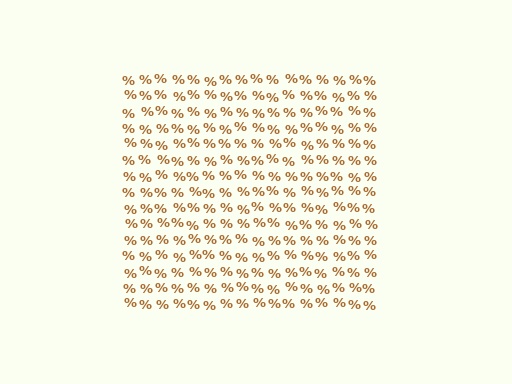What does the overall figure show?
The overall figure shows a square.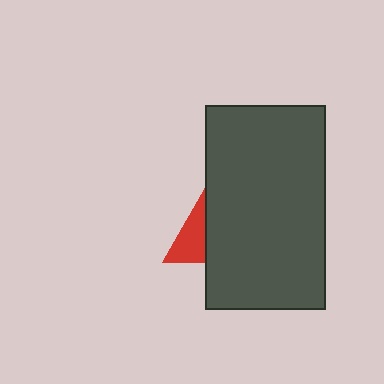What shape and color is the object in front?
The object in front is a dark gray rectangle.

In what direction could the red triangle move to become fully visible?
The red triangle could move left. That would shift it out from behind the dark gray rectangle entirely.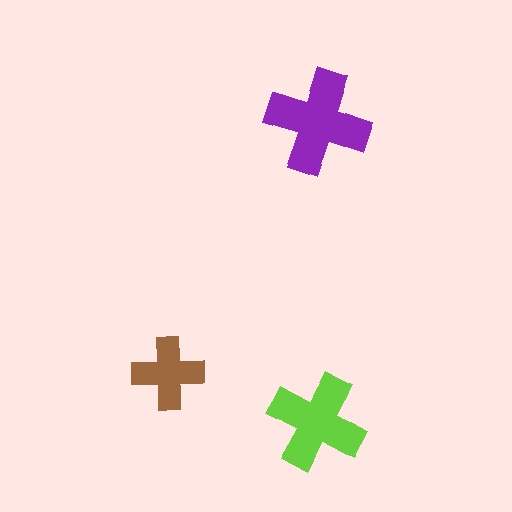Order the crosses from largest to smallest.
the purple one, the lime one, the brown one.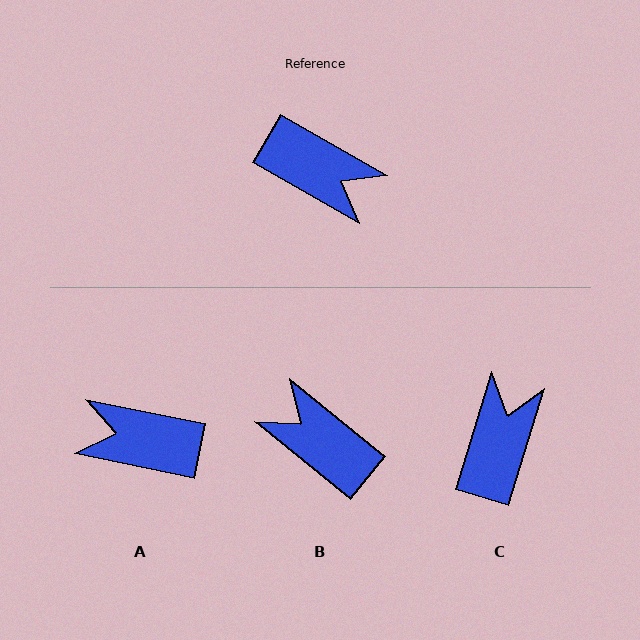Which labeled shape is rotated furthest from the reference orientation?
B, about 171 degrees away.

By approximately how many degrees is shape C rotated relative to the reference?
Approximately 103 degrees counter-clockwise.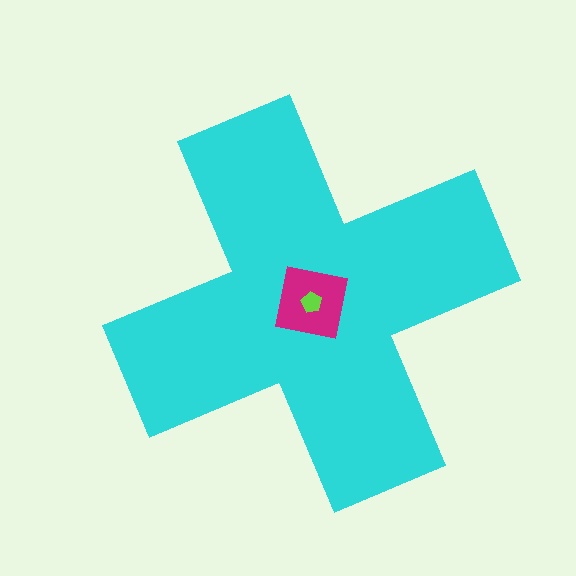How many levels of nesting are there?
3.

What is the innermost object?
The lime pentagon.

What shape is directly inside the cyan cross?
The magenta square.